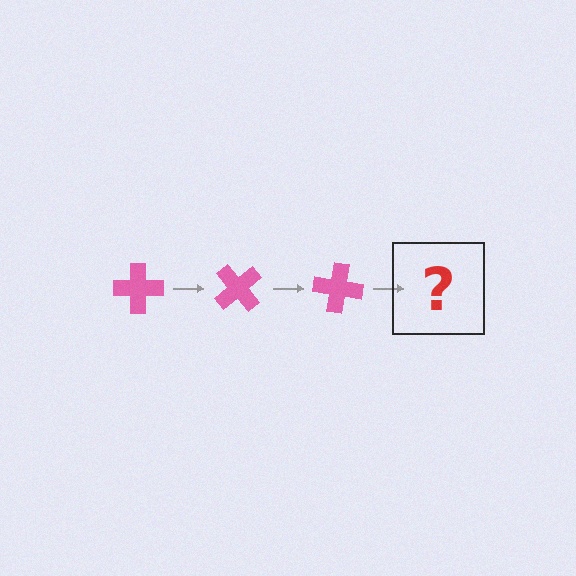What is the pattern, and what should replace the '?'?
The pattern is that the cross rotates 50 degrees each step. The '?' should be a pink cross rotated 150 degrees.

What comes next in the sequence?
The next element should be a pink cross rotated 150 degrees.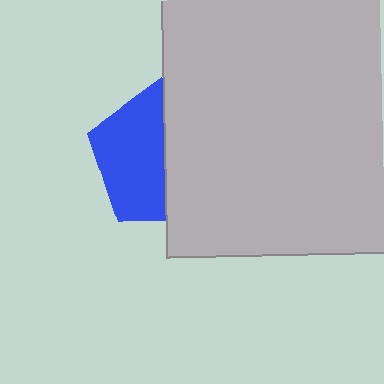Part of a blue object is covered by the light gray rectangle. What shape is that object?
It is a pentagon.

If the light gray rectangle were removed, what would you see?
You would see the complete blue pentagon.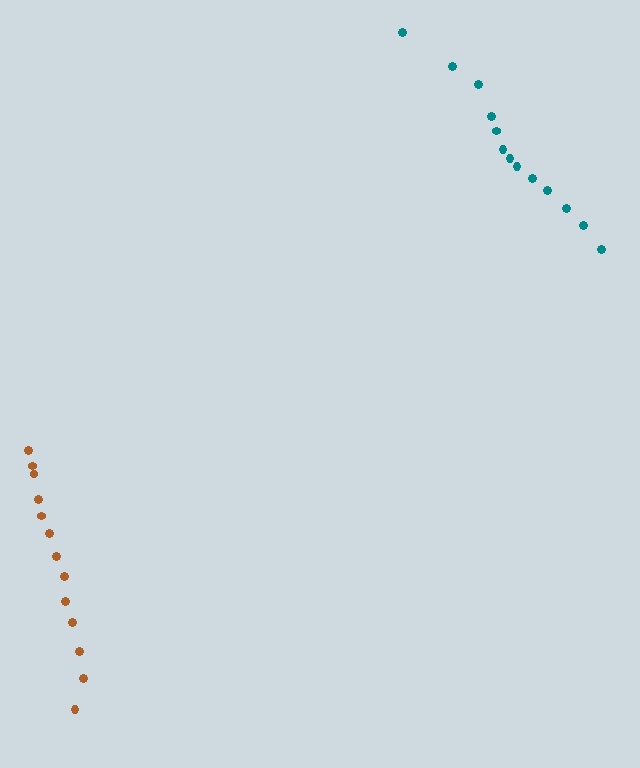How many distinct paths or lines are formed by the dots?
There are 2 distinct paths.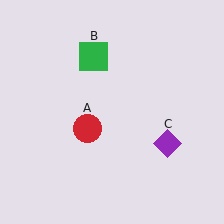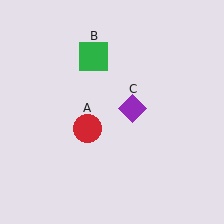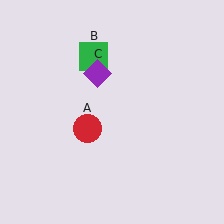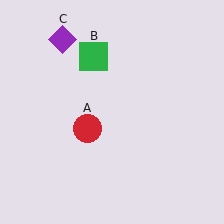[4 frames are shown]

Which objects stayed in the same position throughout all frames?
Red circle (object A) and green square (object B) remained stationary.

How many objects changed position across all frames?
1 object changed position: purple diamond (object C).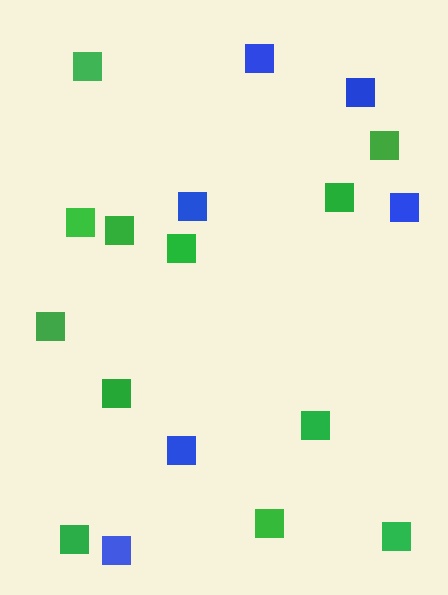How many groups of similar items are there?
There are 2 groups: one group of blue squares (6) and one group of green squares (12).